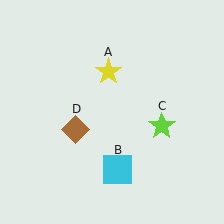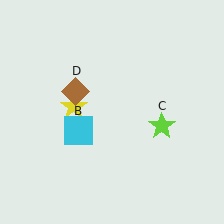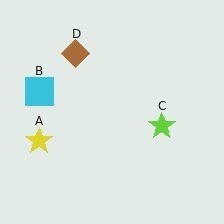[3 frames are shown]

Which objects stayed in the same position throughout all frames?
Lime star (object C) remained stationary.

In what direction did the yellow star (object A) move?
The yellow star (object A) moved down and to the left.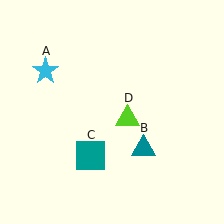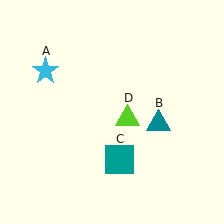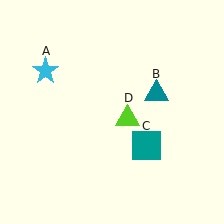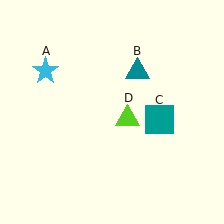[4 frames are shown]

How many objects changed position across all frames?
2 objects changed position: teal triangle (object B), teal square (object C).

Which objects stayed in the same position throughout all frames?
Cyan star (object A) and lime triangle (object D) remained stationary.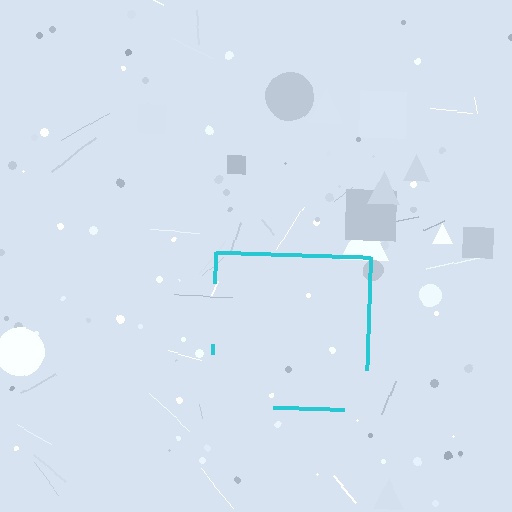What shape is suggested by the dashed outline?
The dashed outline suggests a square.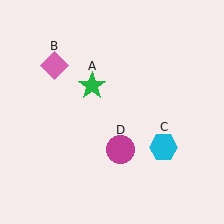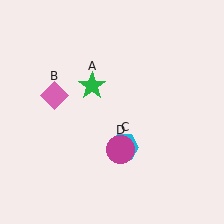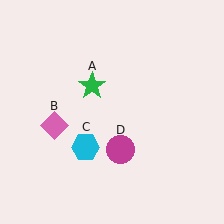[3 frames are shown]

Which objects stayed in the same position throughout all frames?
Green star (object A) and magenta circle (object D) remained stationary.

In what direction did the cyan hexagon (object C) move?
The cyan hexagon (object C) moved left.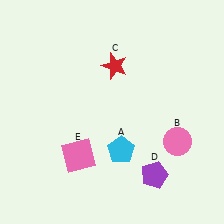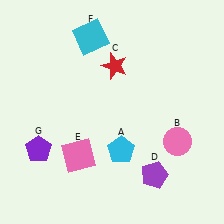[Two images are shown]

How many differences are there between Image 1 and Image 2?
There are 2 differences between the two images.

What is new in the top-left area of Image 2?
A cyan square (F) was added in the top-left area of Image 2.